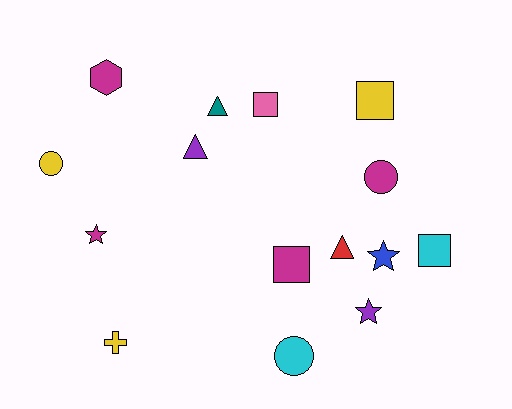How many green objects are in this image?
There are no green objects.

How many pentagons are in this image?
There are no pentagons.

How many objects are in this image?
There are 15 objects.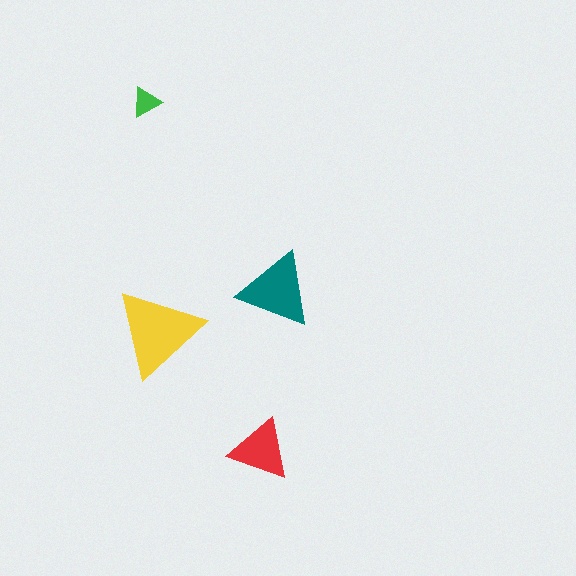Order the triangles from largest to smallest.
the yellow one, the teal one, the red one, the green one.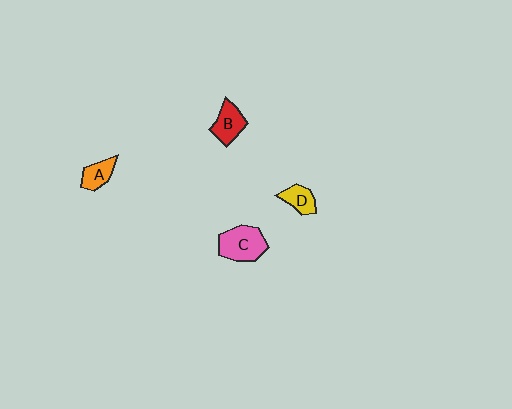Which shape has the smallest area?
Shape D (yellow).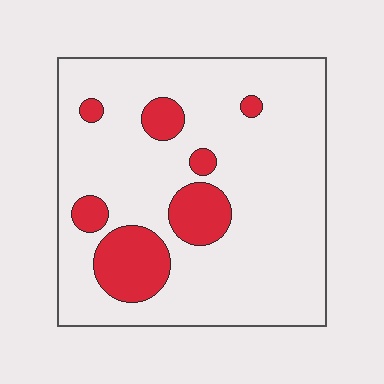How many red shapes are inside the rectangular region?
7.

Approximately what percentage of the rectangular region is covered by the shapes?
Approximately 15%.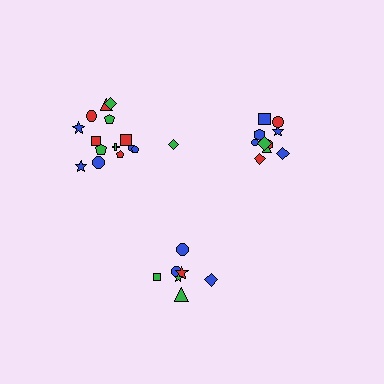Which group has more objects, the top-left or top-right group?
The top-left group.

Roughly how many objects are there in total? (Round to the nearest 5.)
Roughly 30 objects in total.